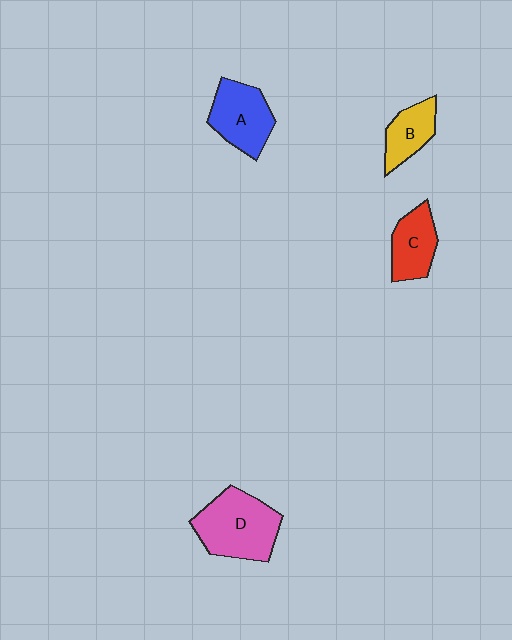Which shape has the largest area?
Shape D (pink).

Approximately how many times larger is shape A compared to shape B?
Approximately 1.4 times.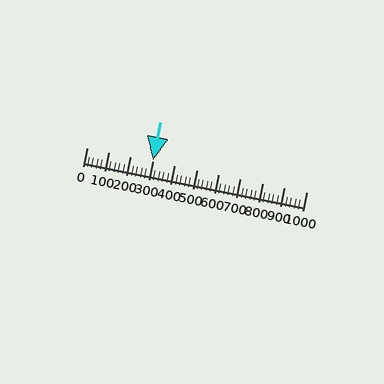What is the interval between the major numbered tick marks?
The major tick marks are spaced 100 units apart.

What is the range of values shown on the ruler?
The ruler shows values from 0 to 1000.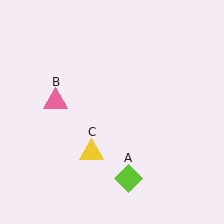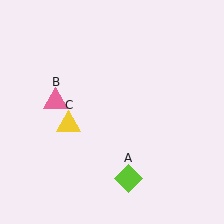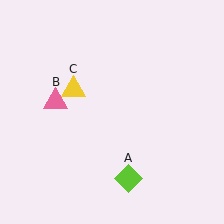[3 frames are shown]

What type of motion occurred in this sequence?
The yellow triangle (object C) rotated clockwise around the center of the scene.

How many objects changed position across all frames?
1 object changed position: yellow triangle (object C).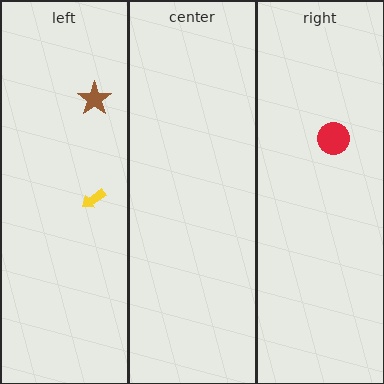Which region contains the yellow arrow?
The left region.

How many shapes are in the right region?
1.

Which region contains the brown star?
The left region.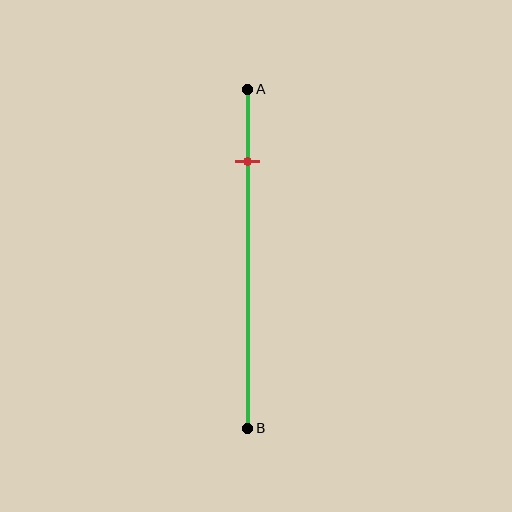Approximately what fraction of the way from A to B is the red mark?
The red mark is approximately 20% of the way from A to B.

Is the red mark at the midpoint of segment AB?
No, the mark is at about 20% from A, not at the 50% midpoint.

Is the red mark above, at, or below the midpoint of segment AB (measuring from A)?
The red mark is above the midpoint of segment AB.